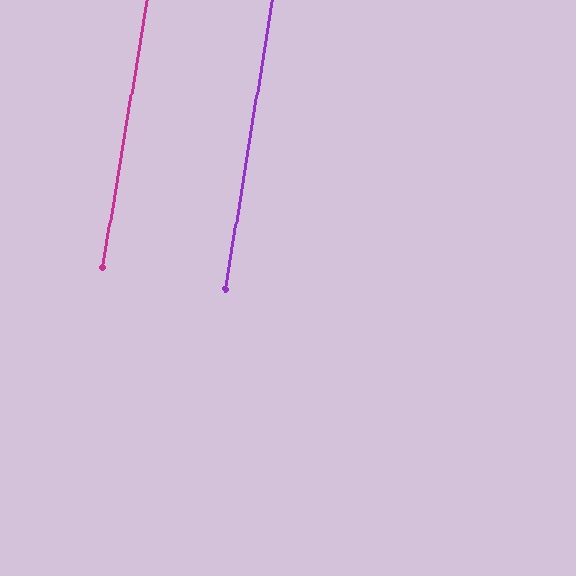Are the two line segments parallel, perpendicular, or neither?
Parallel — their directions differ by only 0.3°.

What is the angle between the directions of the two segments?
Approximately 0 degrees.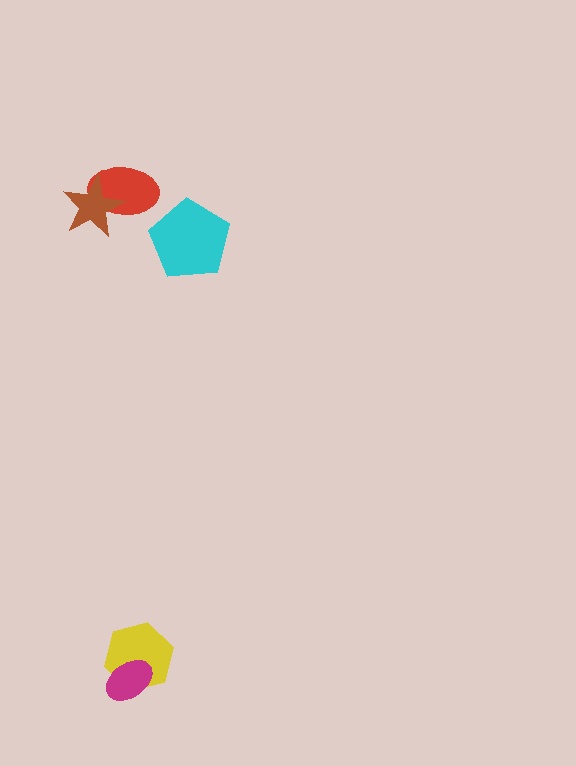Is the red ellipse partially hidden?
Yes, it is partially covered by another shape.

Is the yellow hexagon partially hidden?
Yes, it is partially covered by another shape.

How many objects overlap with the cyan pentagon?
0 objects overlap with the cyan pentagon.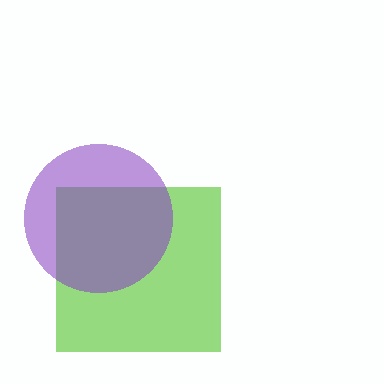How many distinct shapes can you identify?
There are 2 distinct shapes: a lime square, a purple circle.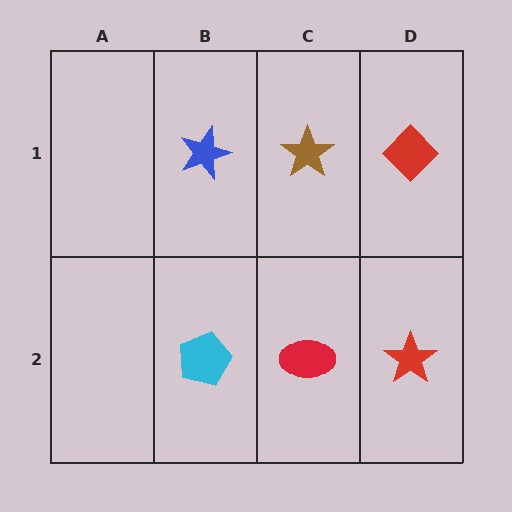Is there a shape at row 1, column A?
No, that cell is empty.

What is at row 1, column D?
A red diamond.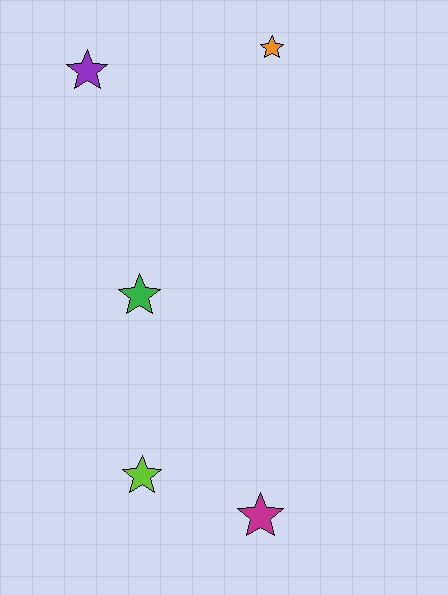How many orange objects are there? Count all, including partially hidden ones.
There is 1 orange object.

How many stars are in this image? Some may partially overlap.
There are 5 stars.